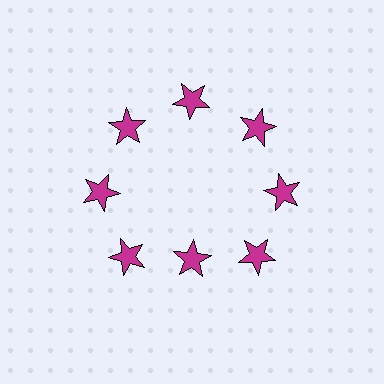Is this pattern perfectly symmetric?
No. The 8 magenta stars are arranged in a ring, but one element near the 6 o'clock position is pulled inward toward the center, breaking the 8-fold rotational symmetry.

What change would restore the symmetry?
The symmetry would be restored by moving it outward, back onto the ring so that all 8 stars sit at equal angles and equal distance from the center.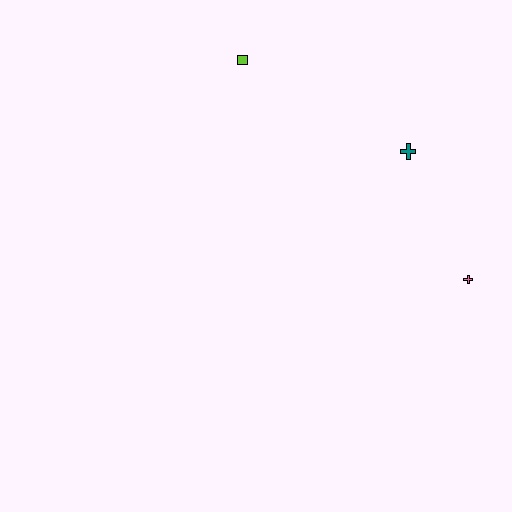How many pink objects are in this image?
There is 1 pink object.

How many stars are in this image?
There are no stars.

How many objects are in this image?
There are 3 objects.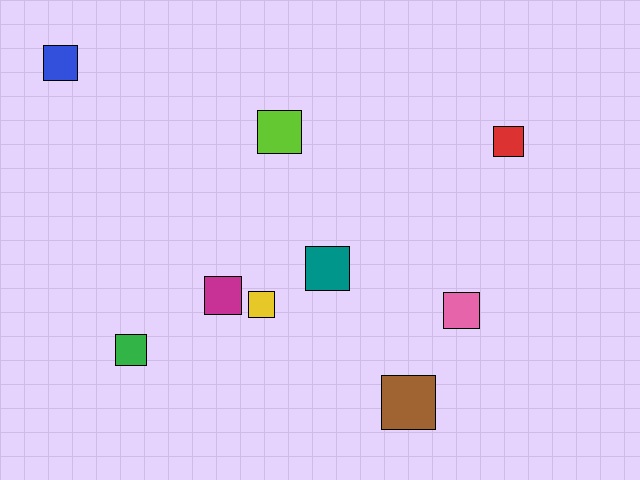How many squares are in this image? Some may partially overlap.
There are 9 squares.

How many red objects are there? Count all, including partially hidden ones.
There is 1 red object.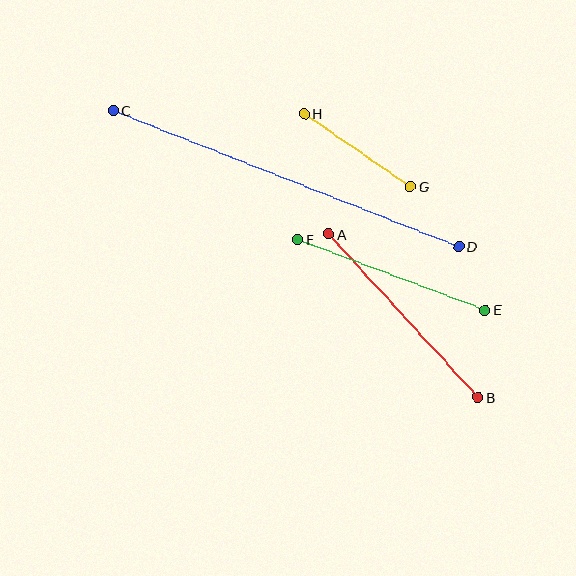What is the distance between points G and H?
The distance is approximately 128 pixels.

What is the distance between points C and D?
The distance is approximately 371 pixels.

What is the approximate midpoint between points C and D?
The midpoint is at approximately (286, 179) pixels.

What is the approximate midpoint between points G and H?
The midpoint is at approximately (357, 150) pixels.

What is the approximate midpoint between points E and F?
The midpoint is at approximately (391, 275) pixels.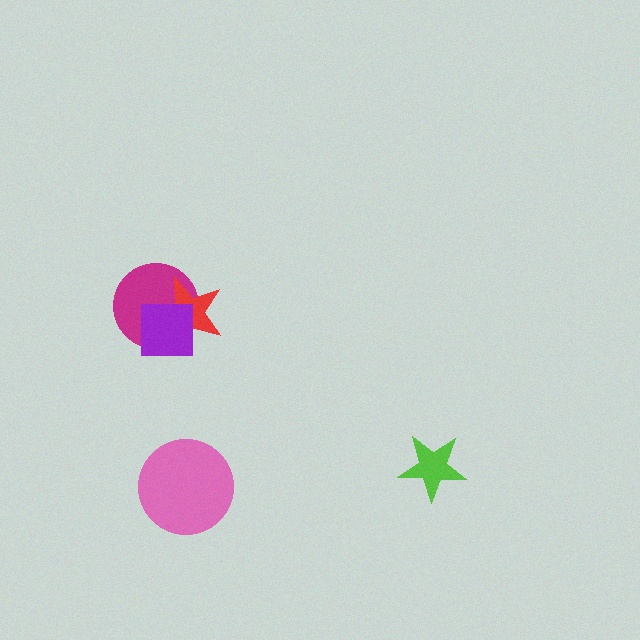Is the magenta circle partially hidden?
Yes, it is partially covered by another shape.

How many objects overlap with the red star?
2 objects overlap with the red star.